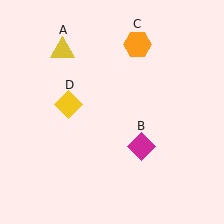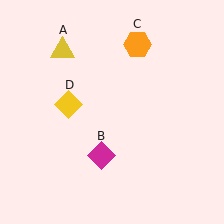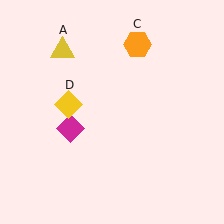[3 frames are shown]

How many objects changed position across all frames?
1 object changed position: magenta diamond (object B).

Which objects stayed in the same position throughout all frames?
Yellow triangle (object A) and orange hexagon (object C) and yellow diamond (object D) remained stationary.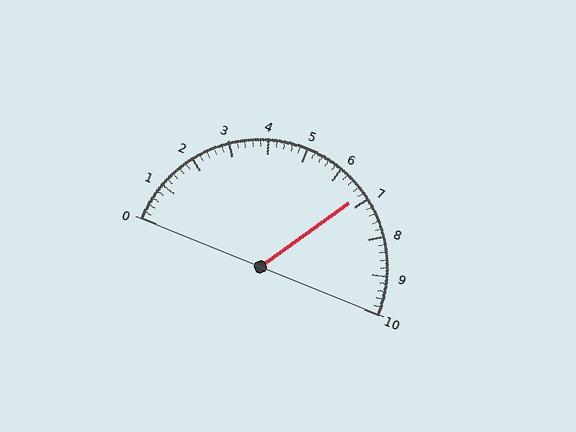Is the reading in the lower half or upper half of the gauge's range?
The reading is in the upper half of the range (0 to 10).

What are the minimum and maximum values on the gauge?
The gauge ranges from 0 to 10.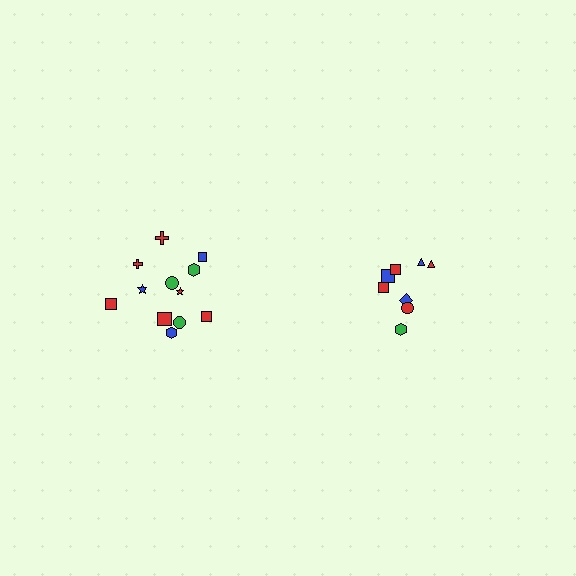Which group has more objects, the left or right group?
The left group.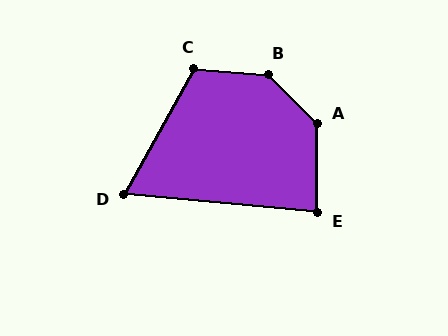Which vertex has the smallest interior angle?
D, at approximately 66 degrees.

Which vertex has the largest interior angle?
B, at approximately 139 degrees.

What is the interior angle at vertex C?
Approximately 115 degrees (obtuse).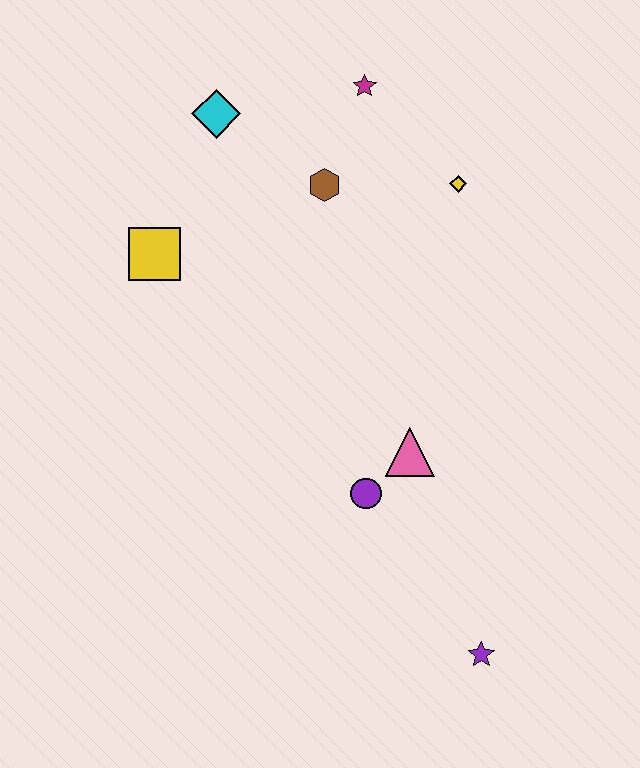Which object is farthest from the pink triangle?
The cyan diamond is farthest from the pink triangle.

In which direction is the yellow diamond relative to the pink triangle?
The yellow diamond is above the pink triangle.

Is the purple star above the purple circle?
No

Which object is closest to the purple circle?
The pink triangle is closest to the purple circle.